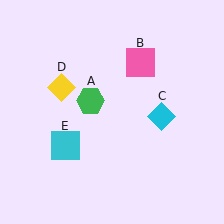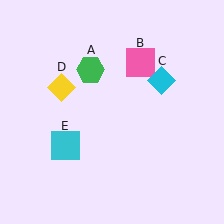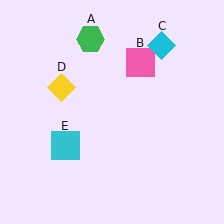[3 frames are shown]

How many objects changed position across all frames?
2 objects changed position: green hexagon (object A), cyan diamond (object C).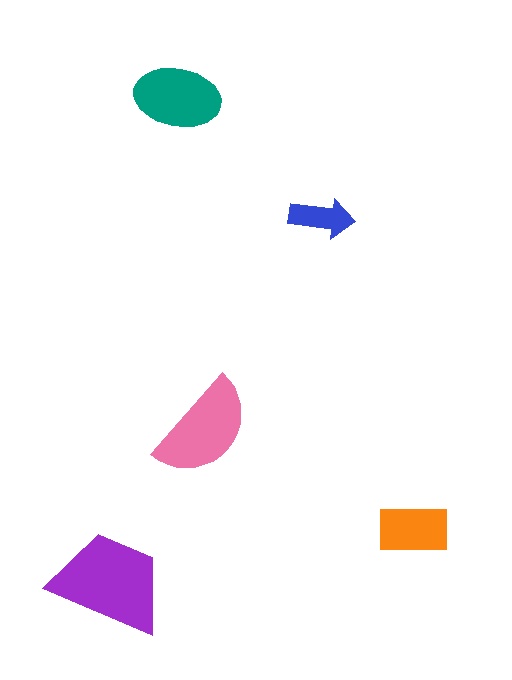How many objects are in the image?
There are 5 objects in the image.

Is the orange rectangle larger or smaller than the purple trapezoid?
Smaller.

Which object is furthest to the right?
The orange rectangle is rightmost.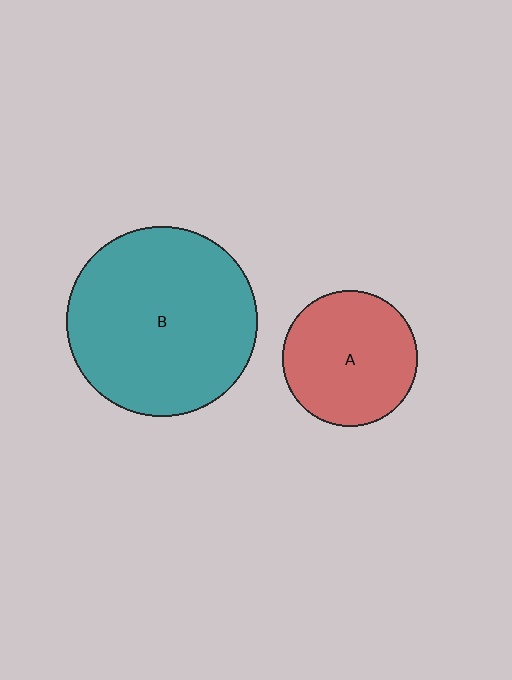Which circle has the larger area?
Circle B (teal).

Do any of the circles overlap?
No, none of the circles overlap.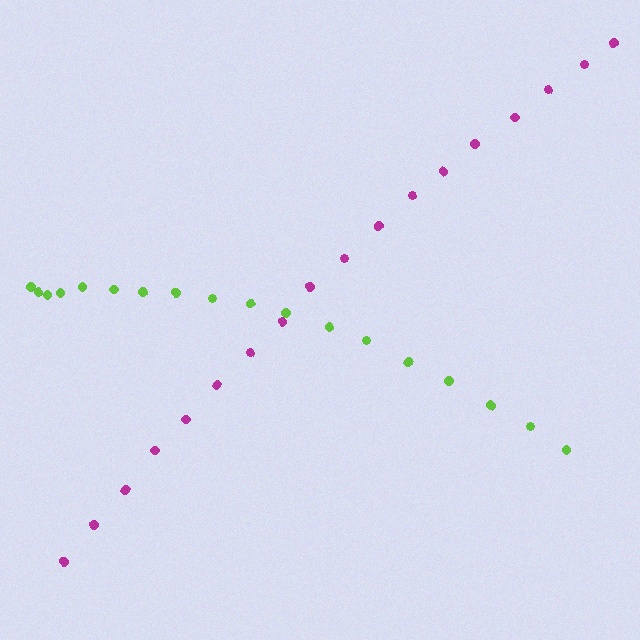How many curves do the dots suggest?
There are 2 distinct paths.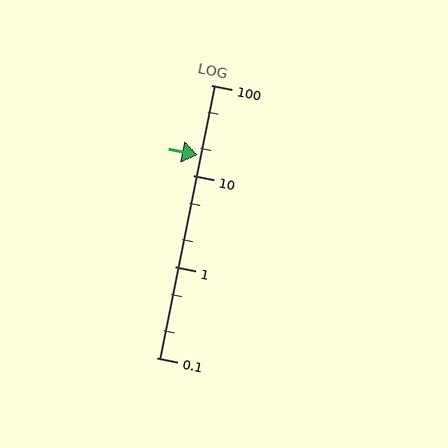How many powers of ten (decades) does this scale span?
The scale spans 3 decades, from 0.1 to 100.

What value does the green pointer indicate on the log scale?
The pointer indicates approximately 17.